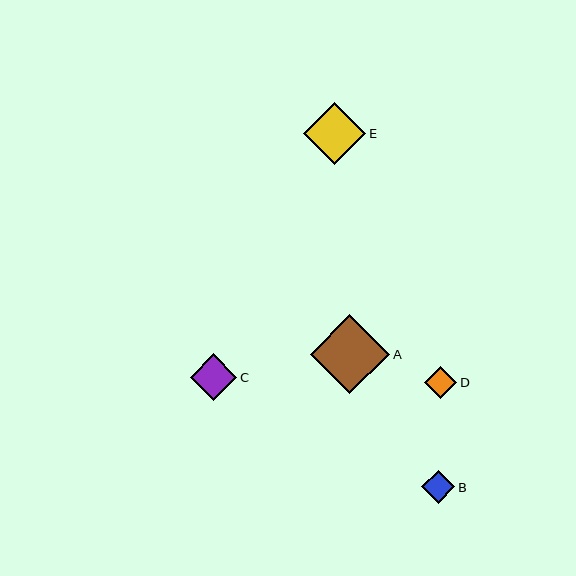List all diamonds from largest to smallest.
From largest to smallest: A, E, C, B, D.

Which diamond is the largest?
Diamond A is the largest with a size of approximately 79 pixels.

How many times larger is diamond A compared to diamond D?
Diamond A is approximately 2.5 times the size of diamond D.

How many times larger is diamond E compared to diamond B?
Diamond E is approximately 1.9 times the size of diamond B.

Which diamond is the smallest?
Diamond D is the smallest with a size of approximately 32 pixels.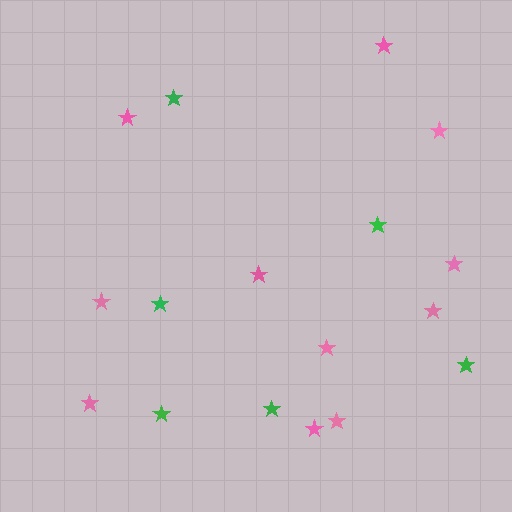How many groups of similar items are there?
There are 2 groups: one group of green stars (6) and one group of pink stars (11).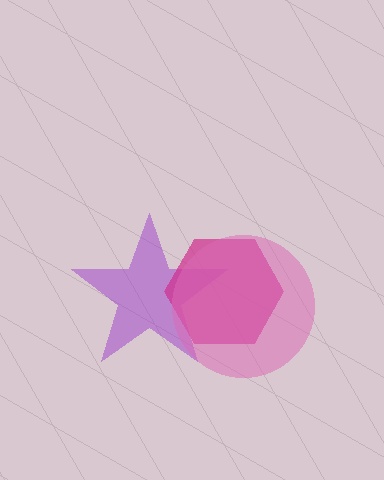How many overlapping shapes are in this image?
There are 3 overlapping shapes in the image.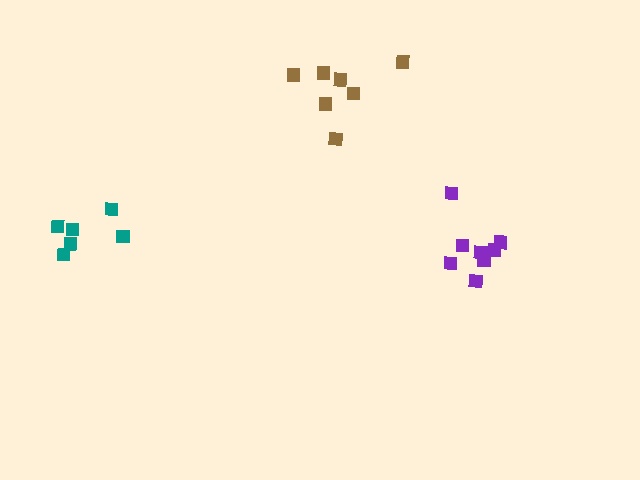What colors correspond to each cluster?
The clusters are colored: teal, brown, purple.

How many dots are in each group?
Group 1: 6 dots, Group 2: 7 dots, Group 3: 8 dots (21 total).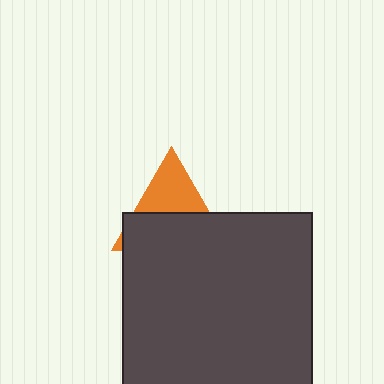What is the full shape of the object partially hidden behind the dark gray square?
The partially hidden object is an orange triangle.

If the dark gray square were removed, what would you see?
You would see the complete orange triangle.